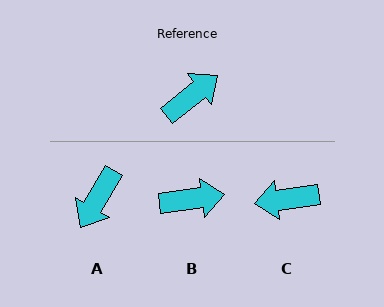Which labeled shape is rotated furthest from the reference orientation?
A, about 158 degrees away.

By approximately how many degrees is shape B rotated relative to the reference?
Approximately 31 degrees clockwise.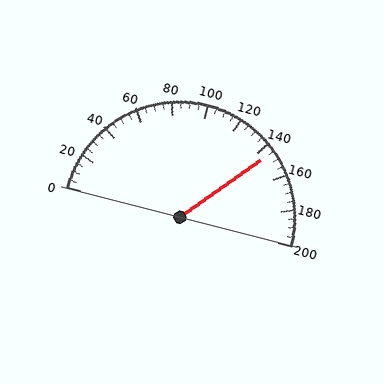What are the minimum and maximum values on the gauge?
The gauge ranges from 0 to 200.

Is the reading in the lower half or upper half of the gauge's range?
The reading is in the upper half of the range (0 to 200).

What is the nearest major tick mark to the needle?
The nearest major tick mark is 140.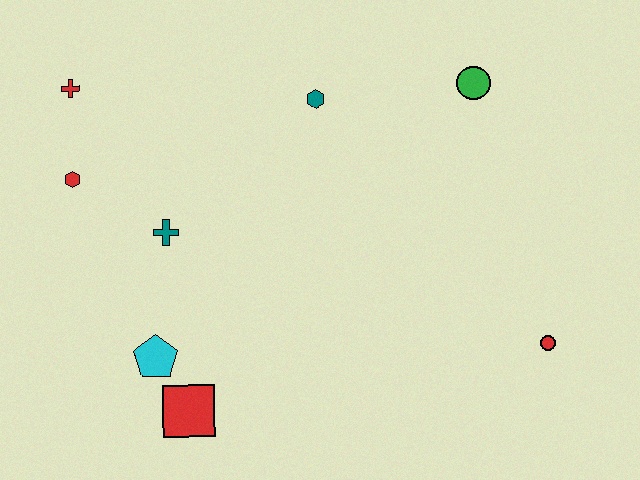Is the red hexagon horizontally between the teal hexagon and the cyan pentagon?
No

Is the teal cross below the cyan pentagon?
No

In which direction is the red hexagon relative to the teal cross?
The red hexagon is to the left of the teal cross.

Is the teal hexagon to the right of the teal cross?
Yes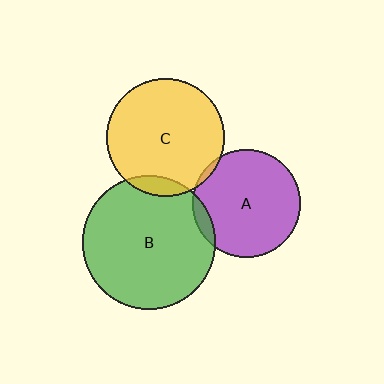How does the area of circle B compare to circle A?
Approximately 1.5 times.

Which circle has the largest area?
Circle B (green).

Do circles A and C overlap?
Yes.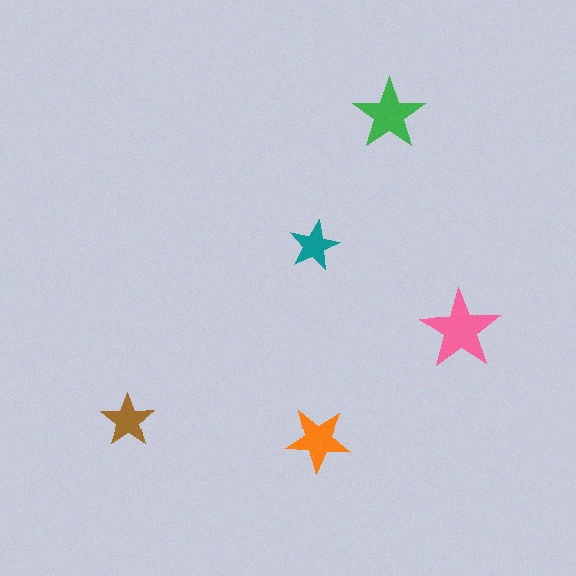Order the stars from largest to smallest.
the pink one, the green one, the orange one, the brown one, the teal one.